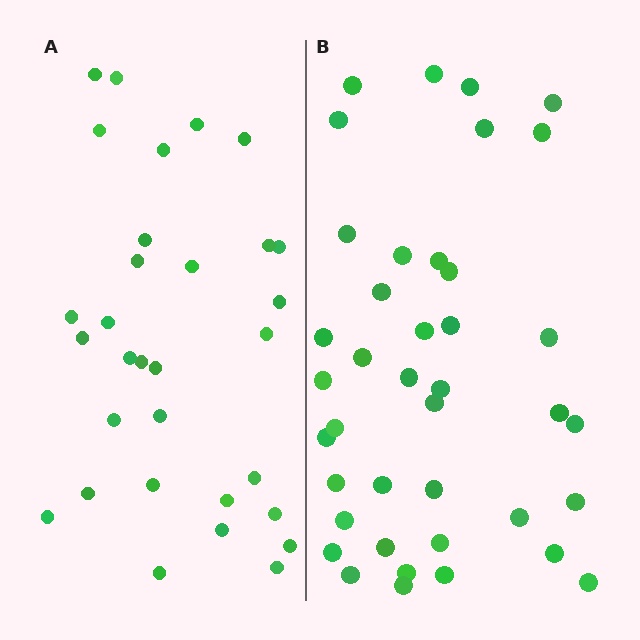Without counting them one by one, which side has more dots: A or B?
Region B (the right region) has more dots.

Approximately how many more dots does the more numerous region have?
Region B has roughly 8 or so more dots than region A.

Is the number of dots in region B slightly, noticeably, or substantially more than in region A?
Region B has noticeably more, but not dramatically so. The ratio is roughly 1.3 to 1.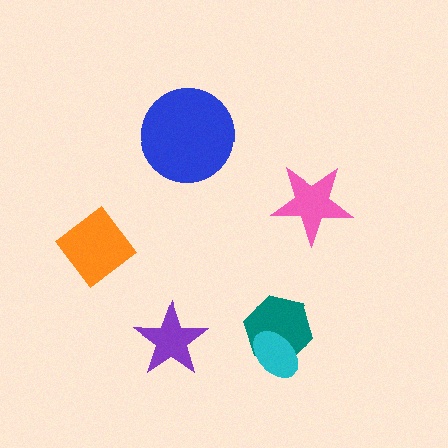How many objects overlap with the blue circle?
0 objects overlap with the blue circle.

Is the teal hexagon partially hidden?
Yes, it is partially covered by another shape.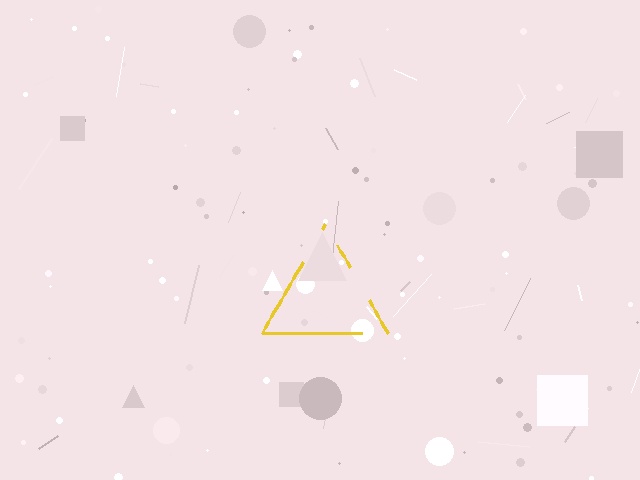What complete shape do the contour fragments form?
The contour fragments form a triangle.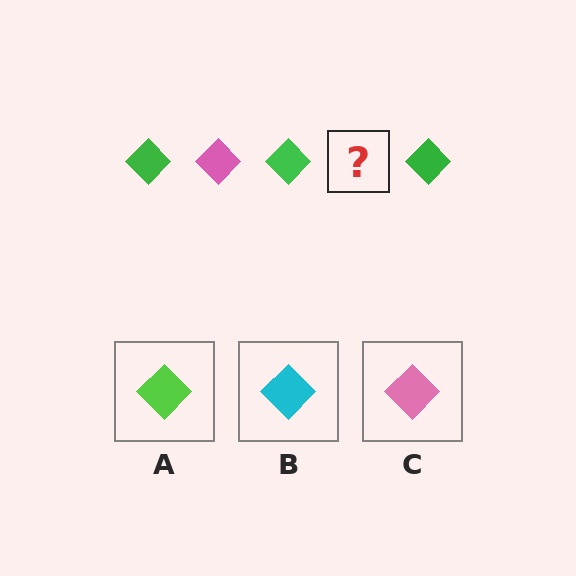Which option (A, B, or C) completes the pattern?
C.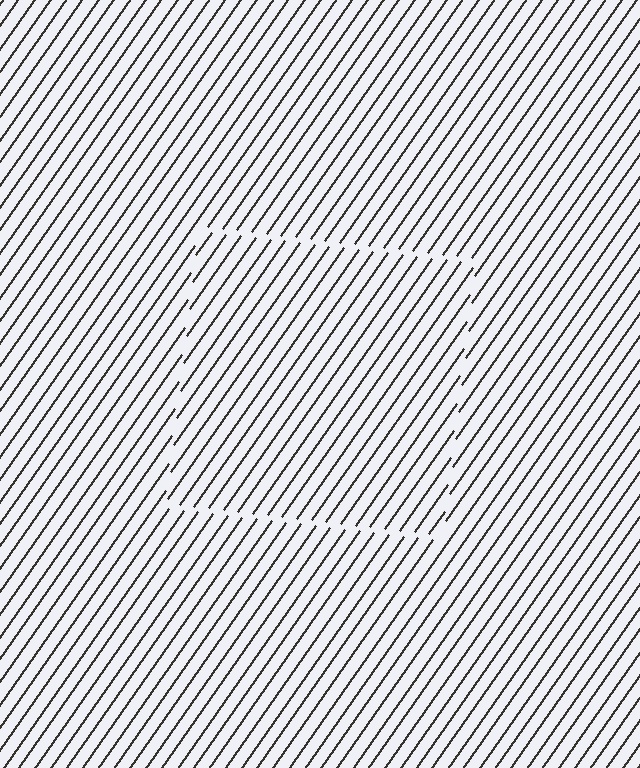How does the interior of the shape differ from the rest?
The interior of the shape contains the same grating, shifted by half a period — the contour is defined by the phase discontinuity where line-ends from the inner and outer gratings abut.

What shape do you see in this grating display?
An illusory square. The interior of the shape contains the same grating, shifted by half a period — the contour is defined by the phase discontinuity where line-ends from the inner and outer gratings abut.